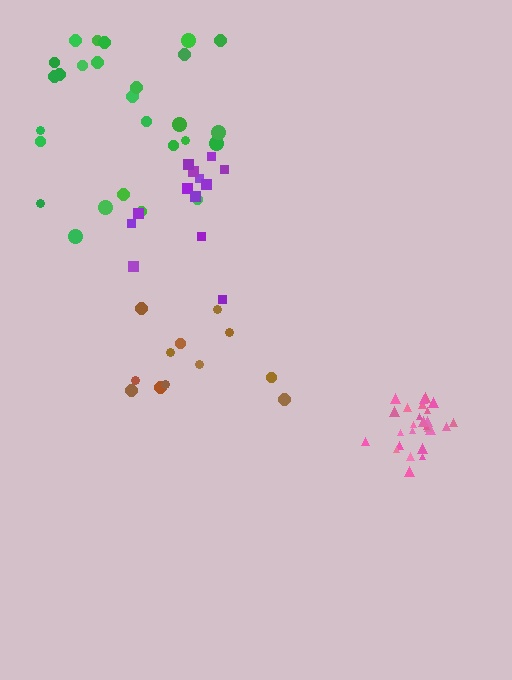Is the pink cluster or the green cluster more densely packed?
Pink.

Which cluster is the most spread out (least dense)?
Purple.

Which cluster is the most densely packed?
Pink.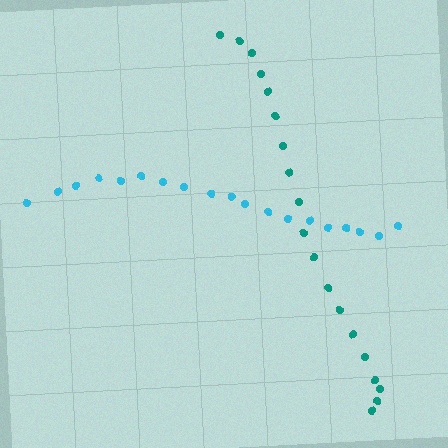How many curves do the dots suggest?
There are 2 distinct paths.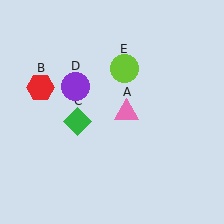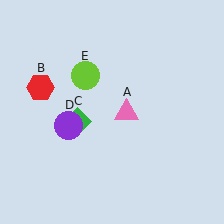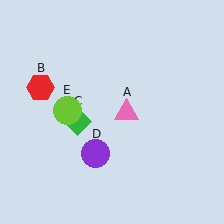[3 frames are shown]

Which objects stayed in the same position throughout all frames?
Pink triangle (object A) and red hexagon (object B) and green diamond (object C) remained stationary.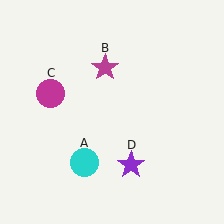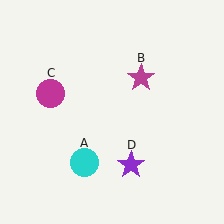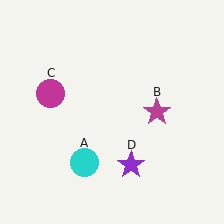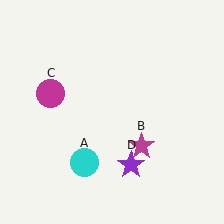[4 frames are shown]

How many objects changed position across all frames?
1 object changed position: magenta star (object B).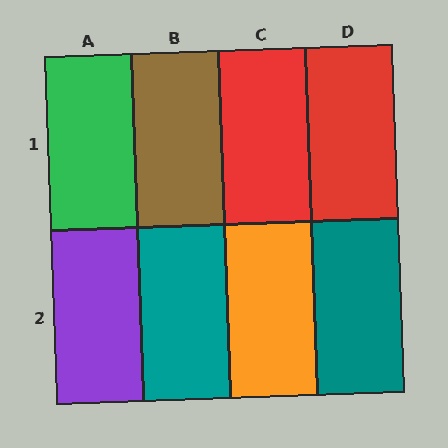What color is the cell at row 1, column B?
Brown.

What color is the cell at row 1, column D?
Red.